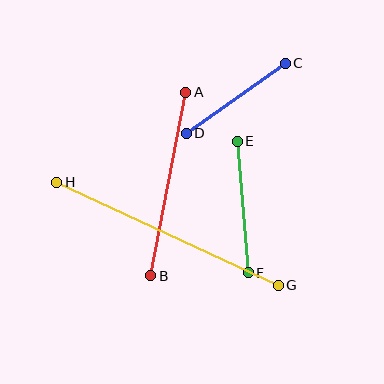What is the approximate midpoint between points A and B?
The midpoint is at approximately (168, 184) pixels.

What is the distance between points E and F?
The distance is approximately 132 pixels.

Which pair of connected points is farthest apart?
Points G and H are farthest apart.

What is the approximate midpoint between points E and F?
The midpoint is at approximately (243, 207) pixels.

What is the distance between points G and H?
The distance is approximately 244 pixels.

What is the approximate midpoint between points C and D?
The midpoint is at approximately (236, 98) pixels.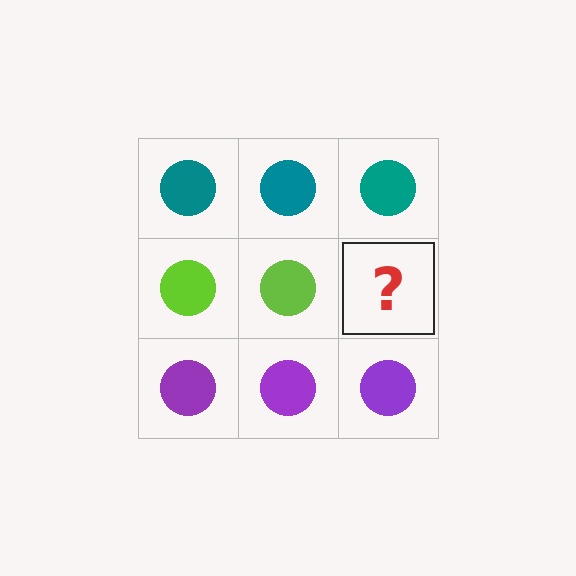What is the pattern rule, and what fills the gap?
The rule is that each row has a consistent color. The gap should be filled with a lime circle.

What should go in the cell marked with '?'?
The missing cell should contain a lime circle.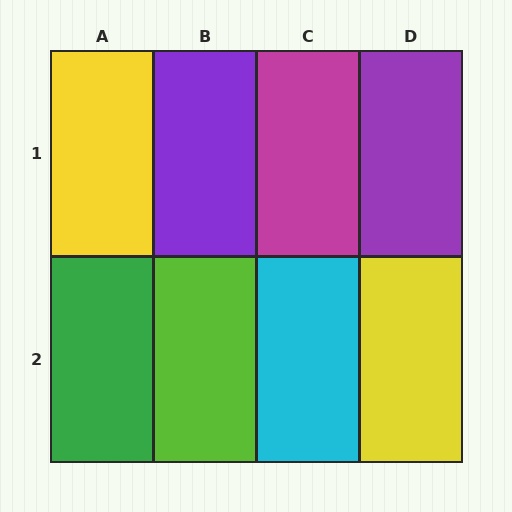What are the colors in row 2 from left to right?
Green, lime, cyan, yellow.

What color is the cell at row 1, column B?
Purple.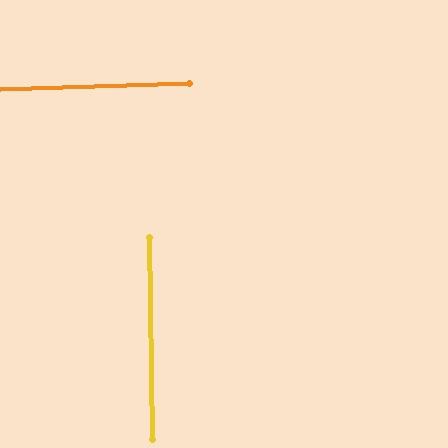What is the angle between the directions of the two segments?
Approximately 89 degrees.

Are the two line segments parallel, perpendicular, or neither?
Perpendicular — they meet at approximately 89°.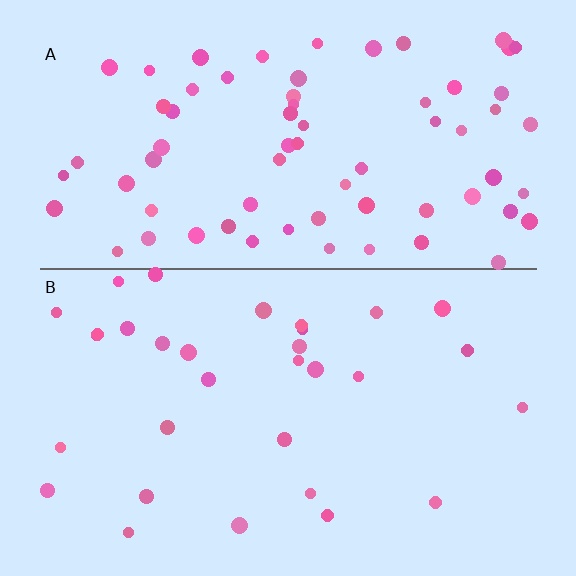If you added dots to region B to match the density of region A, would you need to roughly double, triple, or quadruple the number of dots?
Approximately double.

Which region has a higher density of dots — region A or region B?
A (the top).